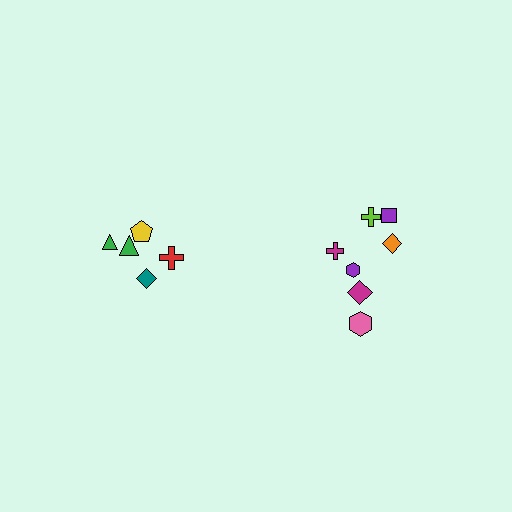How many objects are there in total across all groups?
There are 12 objects.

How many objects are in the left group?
There are 5 objects.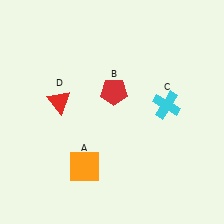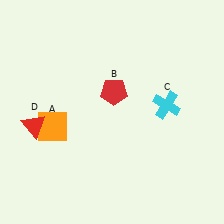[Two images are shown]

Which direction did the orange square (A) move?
The orange square (A) moved up.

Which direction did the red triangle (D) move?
The red triangle (D) moved left.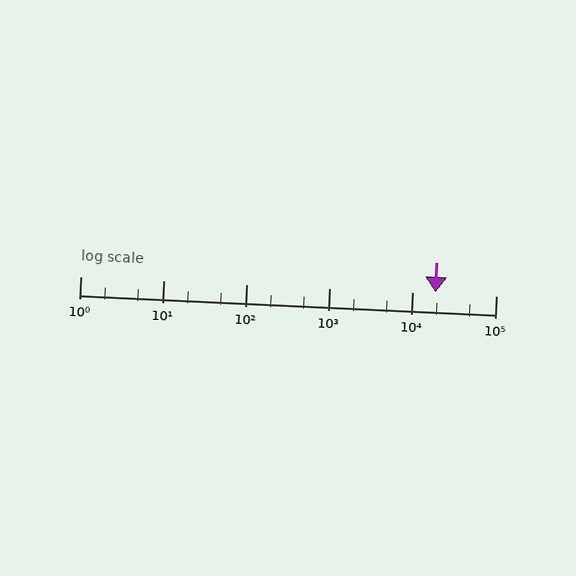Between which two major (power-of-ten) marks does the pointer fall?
The pointer is between 10000 and 100000.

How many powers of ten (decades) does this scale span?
The scale spans 5 decades, from 1 to 100000.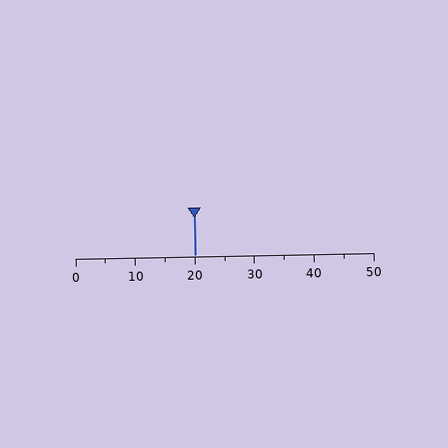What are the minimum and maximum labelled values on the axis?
The axis runs from 0 to 50.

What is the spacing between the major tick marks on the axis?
The major ticks are spaced 10 apart.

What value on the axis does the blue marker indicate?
The marker indicates approximately 20.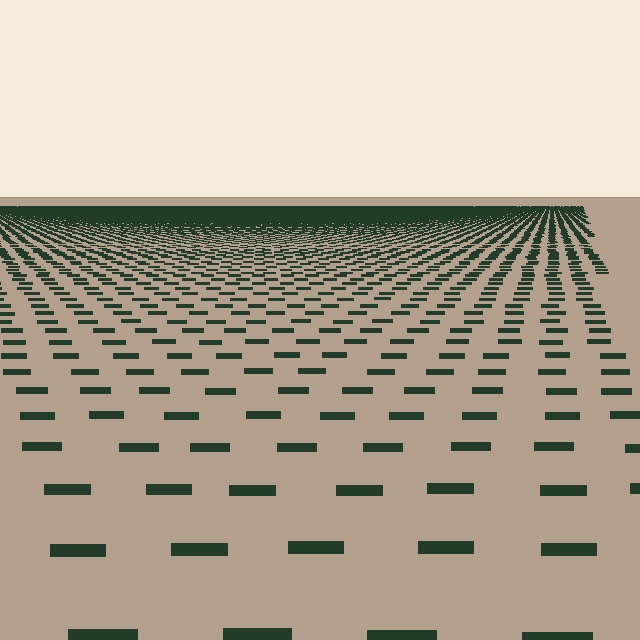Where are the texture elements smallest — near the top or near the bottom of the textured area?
Near the top.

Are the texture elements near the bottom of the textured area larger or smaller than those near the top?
Larger. Near the bottom, elements are closer to the viewer and appear at a bigger on-screen size.